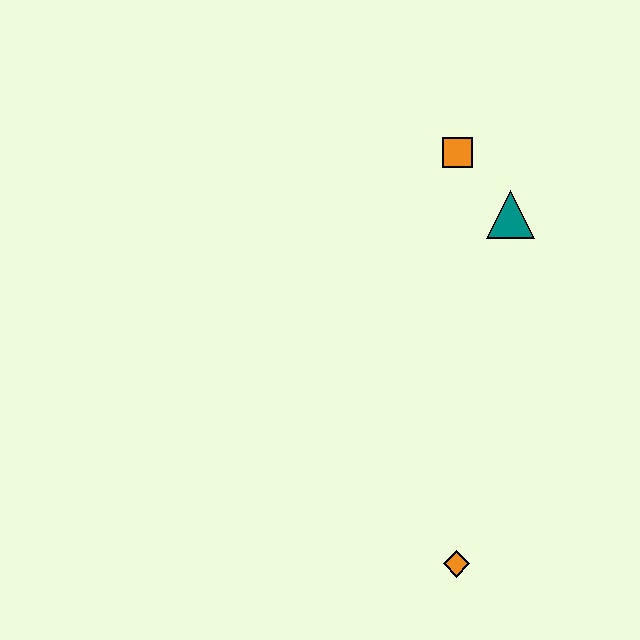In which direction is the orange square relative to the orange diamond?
The orange square is above the orange diamond.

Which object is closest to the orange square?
The teal triangle is closest to the orange square.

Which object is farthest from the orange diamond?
The orange square is farthest from the orange diamond.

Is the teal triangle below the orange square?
Yes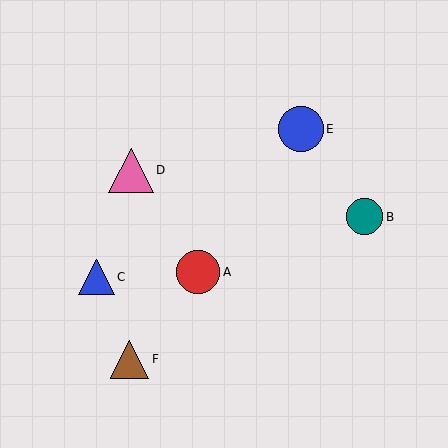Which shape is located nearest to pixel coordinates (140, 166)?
The pink triangle (labeled D) at (131, 170) is nearest to that location.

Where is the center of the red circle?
The center of the red circle is at (198, 272).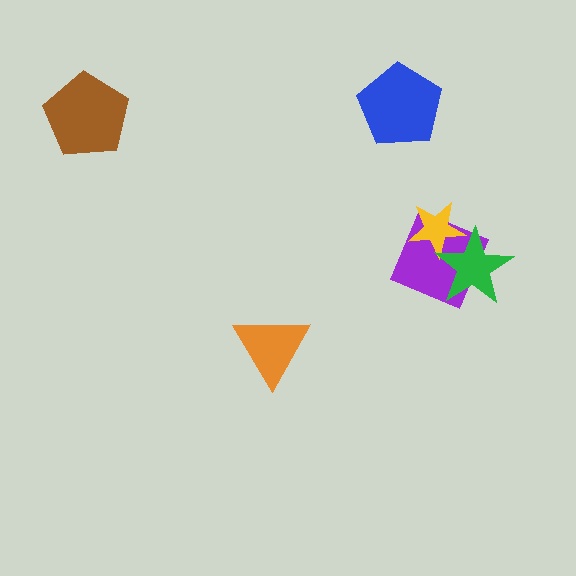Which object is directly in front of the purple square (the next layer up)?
The yellow star is directly in front of the purple square.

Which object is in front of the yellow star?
The green star is in front of the yellow star.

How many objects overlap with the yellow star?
2 objects overlap with the yellow star.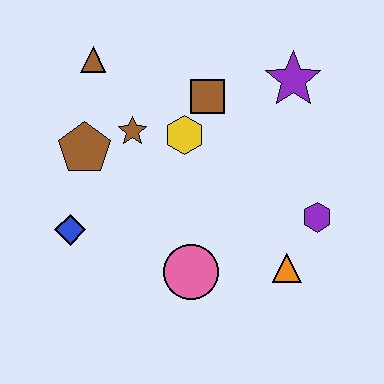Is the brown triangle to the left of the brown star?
Yes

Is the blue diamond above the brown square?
No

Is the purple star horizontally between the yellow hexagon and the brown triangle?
No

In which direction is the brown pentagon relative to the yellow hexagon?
The brown pentagon is to the left of the yellow hexagon.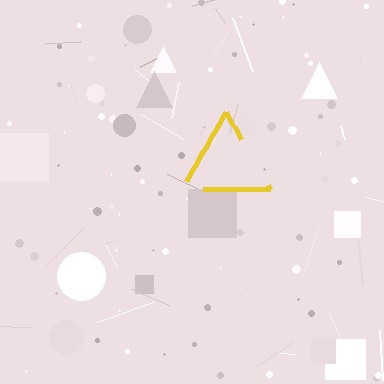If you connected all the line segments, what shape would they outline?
They would outline a triangle.